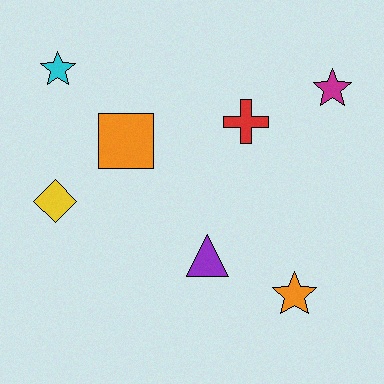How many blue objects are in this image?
There are no blue objects.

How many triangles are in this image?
There is 1 triangle.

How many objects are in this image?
There are 7 objects.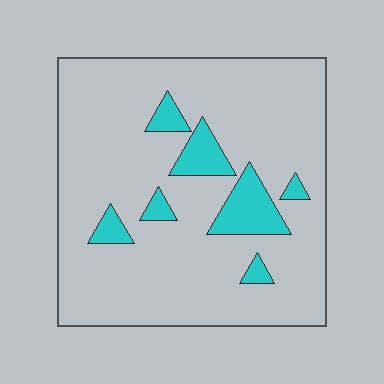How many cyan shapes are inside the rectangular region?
7.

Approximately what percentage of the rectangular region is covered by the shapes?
Approximately 10%.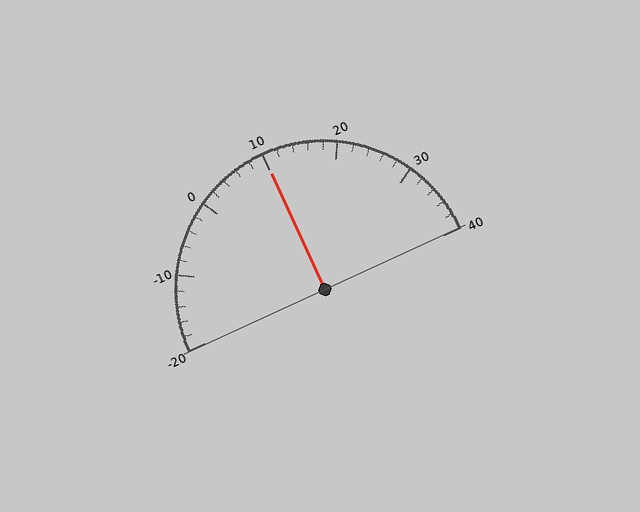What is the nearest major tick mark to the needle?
The nearest major tick mark is 10.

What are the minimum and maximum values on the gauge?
The gauge ranges from -20 to 40.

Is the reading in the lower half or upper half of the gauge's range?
The reading is in the upper half of the range (-20 to 40).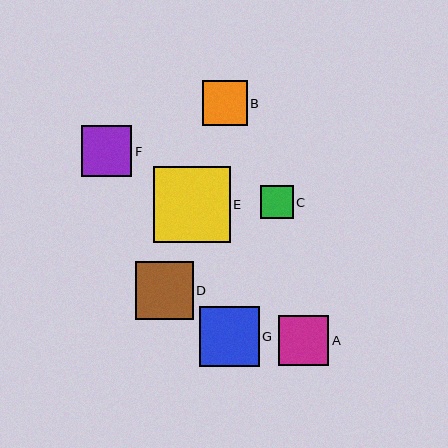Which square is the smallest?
Square C is the smallest with a size of approximately 33 pixels.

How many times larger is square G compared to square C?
Square G is approximately 1.8 times the size of square C.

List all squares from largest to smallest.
From largest to smallest: E, G, D, F, A, B, C.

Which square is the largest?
Square E is the largest with a size of approximately 77 pixels.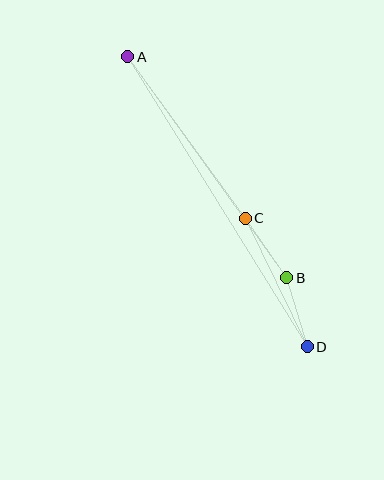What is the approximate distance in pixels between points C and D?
The distance between C and D is approximately 143 pixels.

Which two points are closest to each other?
Points B and D are closest to each other.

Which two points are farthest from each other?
Points A and D are farthest from each other.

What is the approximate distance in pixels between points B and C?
The distance between B and C is approximately 72 pixels.